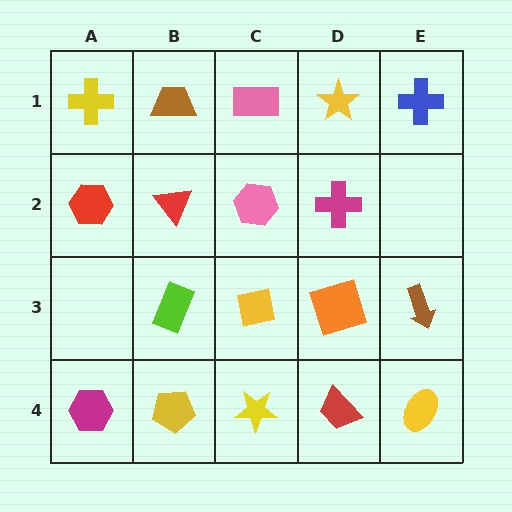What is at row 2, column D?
A magenta cross.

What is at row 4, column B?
A yellow pentagon.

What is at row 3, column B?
A lime rectangle.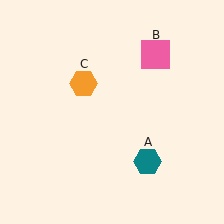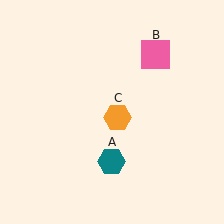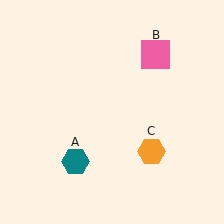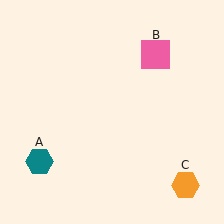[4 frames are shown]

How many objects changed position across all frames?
2 objects changed position: teal hexagon (object A), orange hexagon (object C).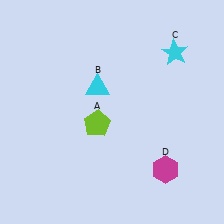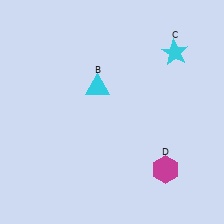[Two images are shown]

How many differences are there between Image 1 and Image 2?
There is 1 difference between the two images.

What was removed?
The lime pentagon (A) was removed in Image 2.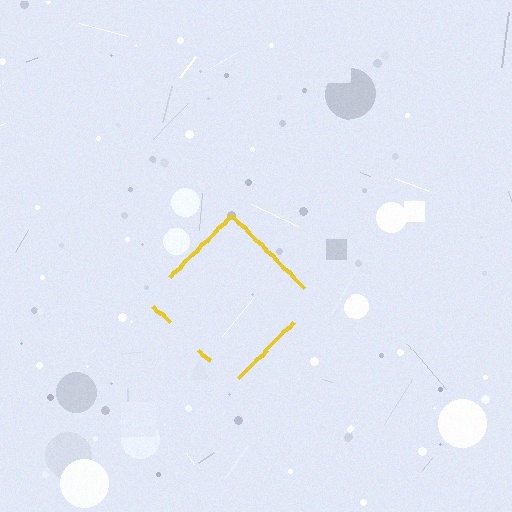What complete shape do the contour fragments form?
The contour fragments form a diamond.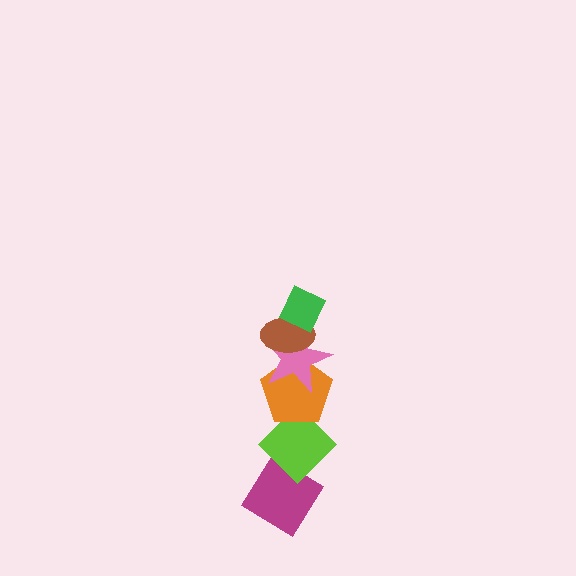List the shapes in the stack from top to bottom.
From top to bottom: the green diamond, the brown ellipse, the pink star, the orange pentagon, the lime diamond, the magenta diamond.